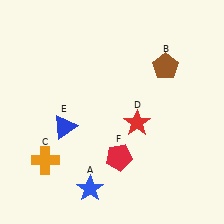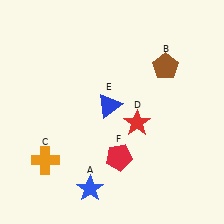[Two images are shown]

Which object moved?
The blue triangle (E) moved right.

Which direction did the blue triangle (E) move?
The blue triangle (E) moved right.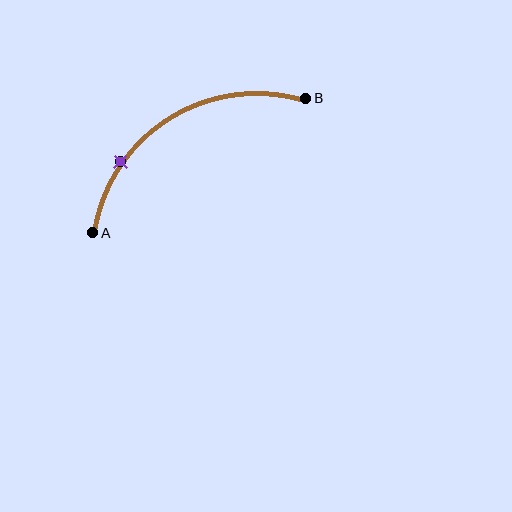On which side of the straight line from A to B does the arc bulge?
The arc bulges above the straight line connecting A and B.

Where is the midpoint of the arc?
The arc midpoint is the point on the curve farthest from the straight line joining A and B. It sits above that line.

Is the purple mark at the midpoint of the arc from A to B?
No. The purple mark lies on the arc but is closer to endpoint A. The arc midpoint would be at the point on the curve equidistant along the arc from both A and B.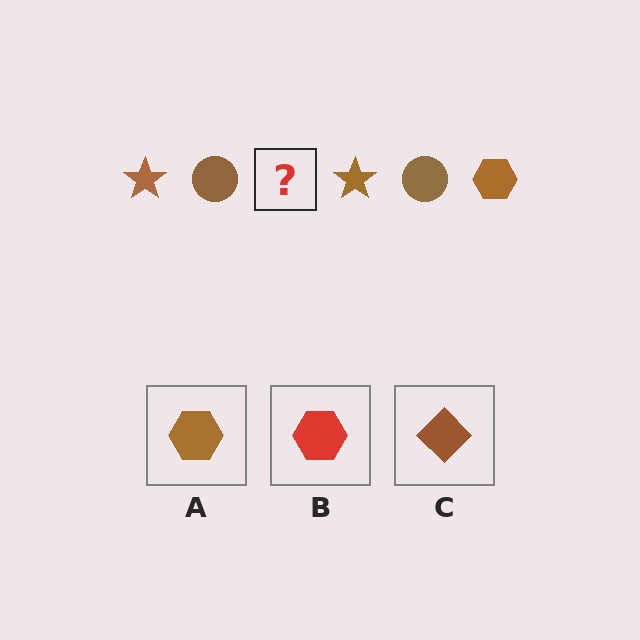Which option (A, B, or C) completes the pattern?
A.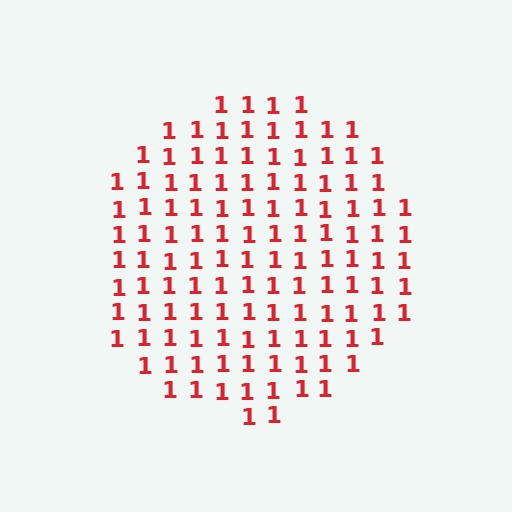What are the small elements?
The small elements are digit 1's.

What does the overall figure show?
The overall figure shows a circle.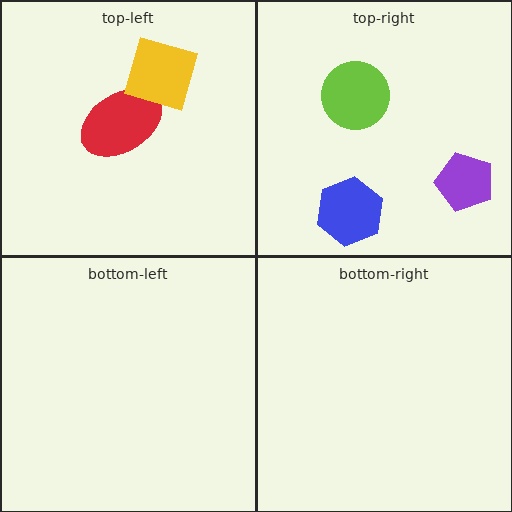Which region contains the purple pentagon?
The top-right region.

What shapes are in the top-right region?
The lime circle, the blue hexagon, the purple pentagon.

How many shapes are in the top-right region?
3.